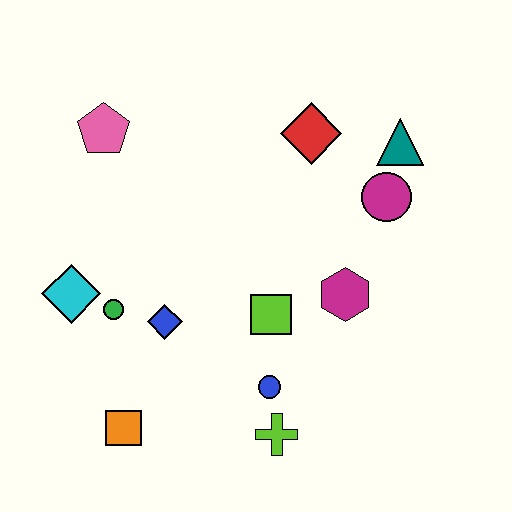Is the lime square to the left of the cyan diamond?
No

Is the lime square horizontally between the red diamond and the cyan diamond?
Yes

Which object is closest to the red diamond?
The teal triangle is closest to the red diamond.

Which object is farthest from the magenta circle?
The orange square is farthest from the magenta circle.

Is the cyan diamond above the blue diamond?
Yes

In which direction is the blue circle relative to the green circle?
The blue circle is to the right of the green circle.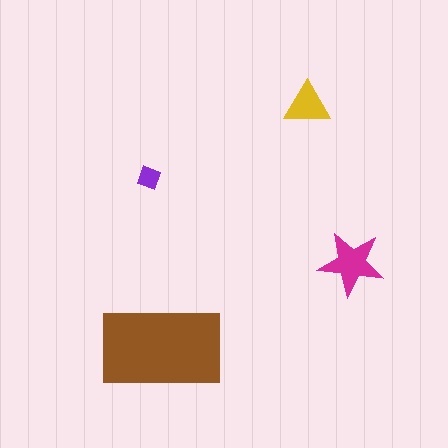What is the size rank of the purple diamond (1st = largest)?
4th.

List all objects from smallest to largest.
The purple diamond, the yellow triangle, the magenta star, the brown rectangle.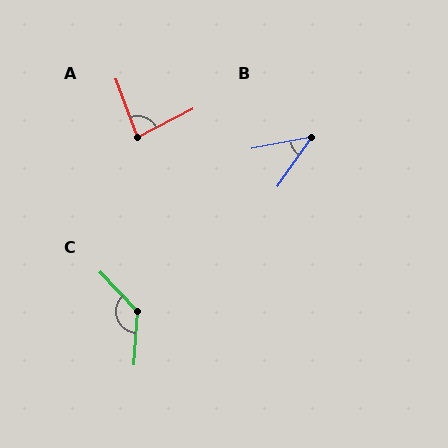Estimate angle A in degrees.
Approximately 83 degrees.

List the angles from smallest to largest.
B (44°), A (83°), C (133°).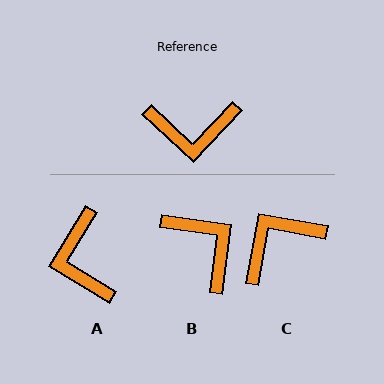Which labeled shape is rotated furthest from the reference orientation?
C, about 147 degrees away.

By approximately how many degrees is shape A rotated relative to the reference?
Approximately 78 degrees clockwise.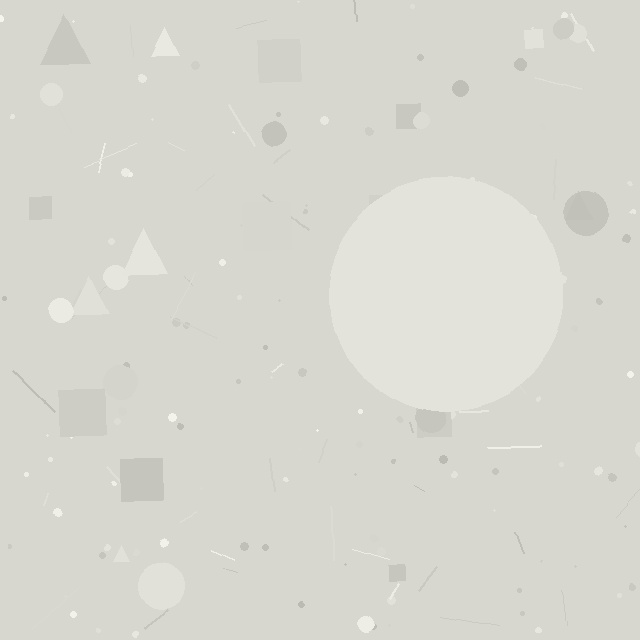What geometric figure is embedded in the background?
A circle is embedded in the background.